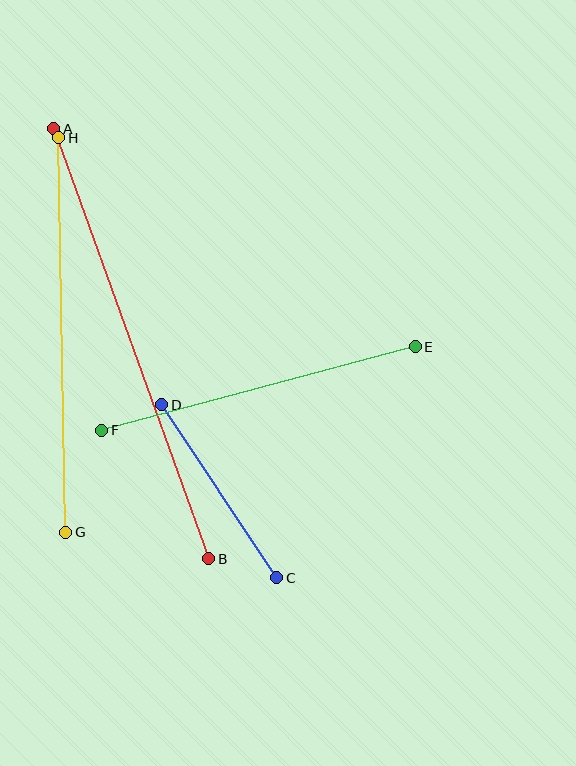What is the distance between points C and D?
The distance is approximately 208 pixels.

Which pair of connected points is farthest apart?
Points A and B are farthest apart.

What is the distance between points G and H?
The distance is approximately 395 pixels.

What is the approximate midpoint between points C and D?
The midpoint is at approximately (219, 491) pixels.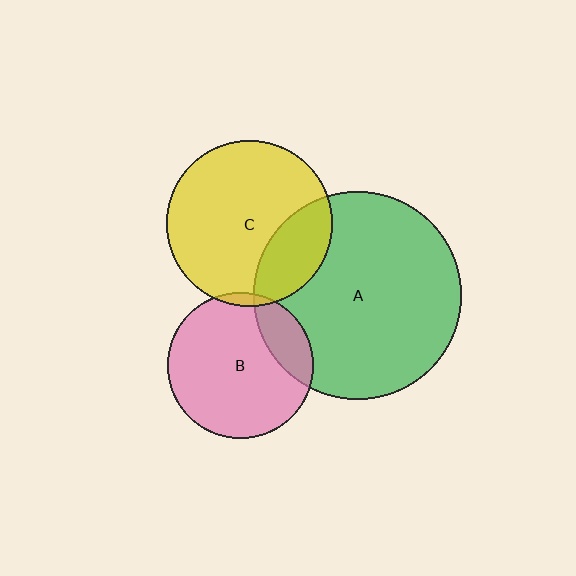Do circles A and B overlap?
Yes.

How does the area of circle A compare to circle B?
Approximately 2.0 times.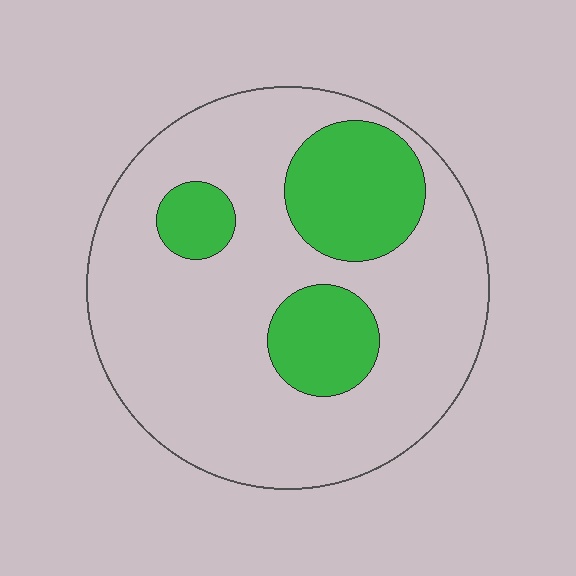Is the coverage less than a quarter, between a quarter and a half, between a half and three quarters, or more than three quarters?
Less than a quarter.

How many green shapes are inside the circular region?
3.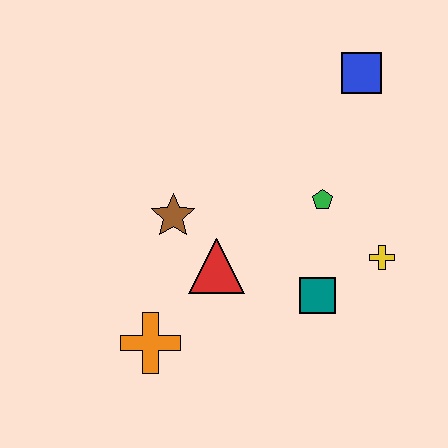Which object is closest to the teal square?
The yellow cross is closest to the teal square.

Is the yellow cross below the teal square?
No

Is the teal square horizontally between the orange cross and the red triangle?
No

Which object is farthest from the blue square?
The orange cross is farthest from the blue square.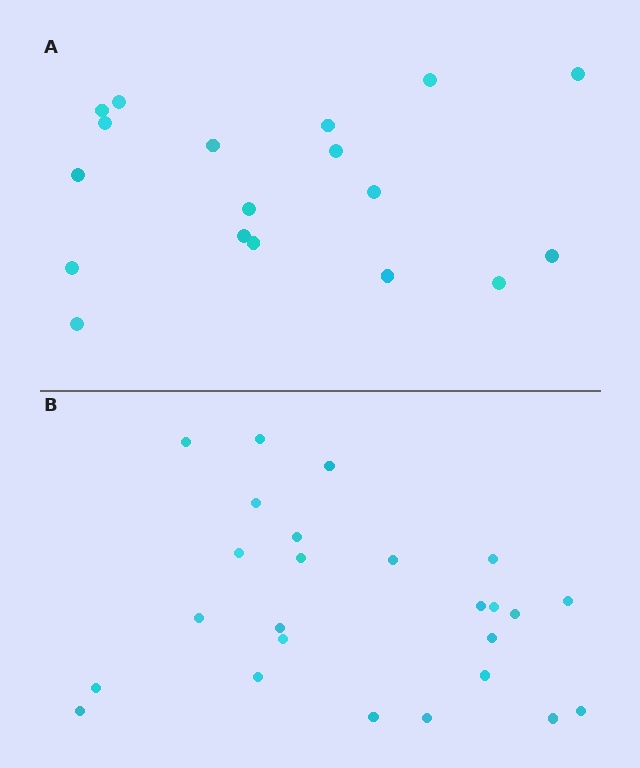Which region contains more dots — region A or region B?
Region B (the bottom region) has more dots.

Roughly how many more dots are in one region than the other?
Region B has roughly 8 or so more dots than region A.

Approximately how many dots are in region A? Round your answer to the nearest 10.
About 20 dots. (The exact count is 18, which rounds to 20.)